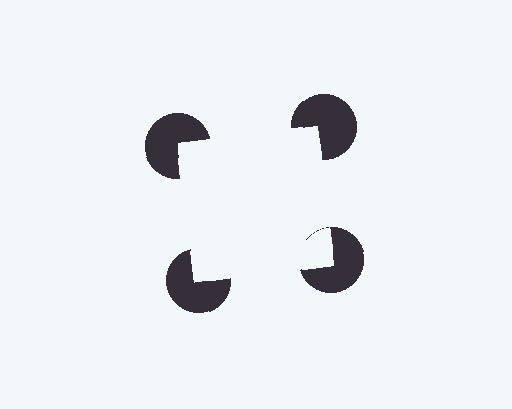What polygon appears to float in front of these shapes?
An illusory square — its edges are inferred from the aligned wedge cuts in the pac-man discs, not physically drawn.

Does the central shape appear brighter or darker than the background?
It typically appears slightly brighter than the background, even though no actual brightness change is drawn.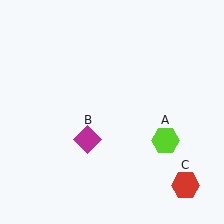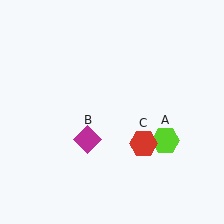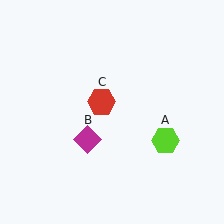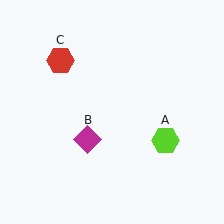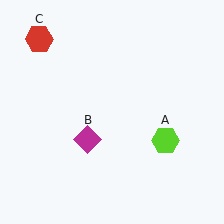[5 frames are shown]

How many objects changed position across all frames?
1 object changed position: red hexagon (object C).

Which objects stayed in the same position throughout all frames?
Lime hexagon (object A) and magenta diamond (object B) remained stationary.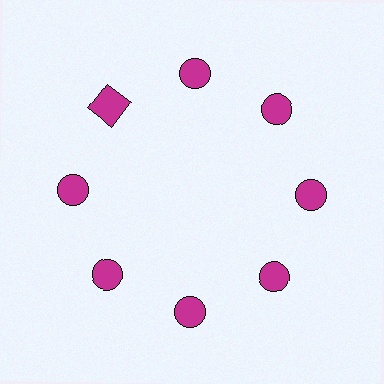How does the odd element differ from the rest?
It has a different shape: square instead of circle.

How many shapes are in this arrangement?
There are 8 shapes arranged in a ring pattern.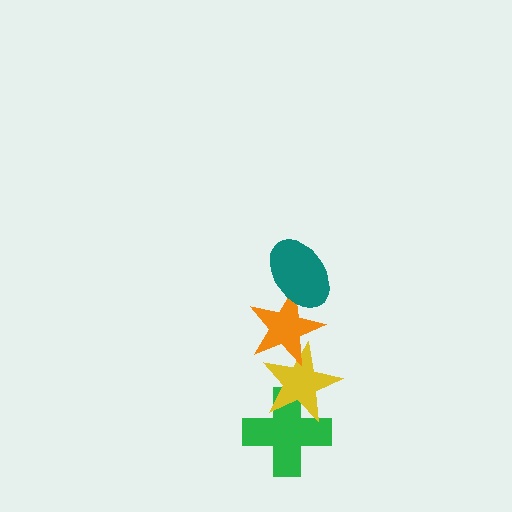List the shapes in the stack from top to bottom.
From top to bottom: the teal ellipse, the orange star, the yellow star, the green cross.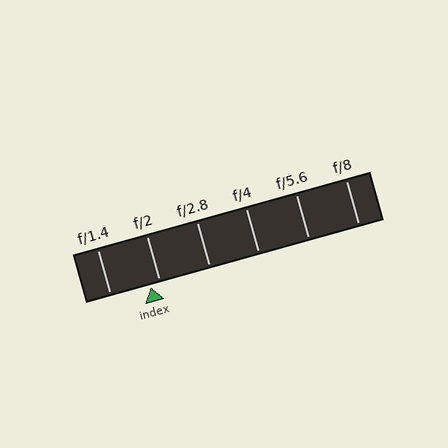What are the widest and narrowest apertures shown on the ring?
The widest aperture shown is f/1.4 and the narrowest is f/8.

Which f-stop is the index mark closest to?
The index mark is closest to f/2.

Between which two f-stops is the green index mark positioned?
The index mark is between f/1.4 and f/2.